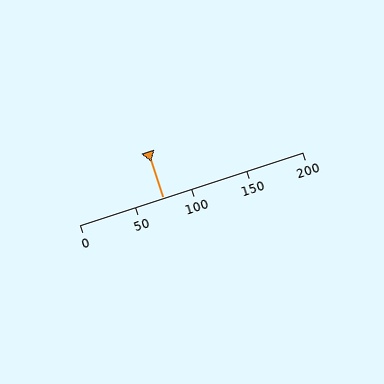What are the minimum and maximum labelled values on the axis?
The axis runs from 0 to 200.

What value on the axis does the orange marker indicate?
The marker indicates approximately 75.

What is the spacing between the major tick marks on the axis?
The major ticks are spaced 50 apart.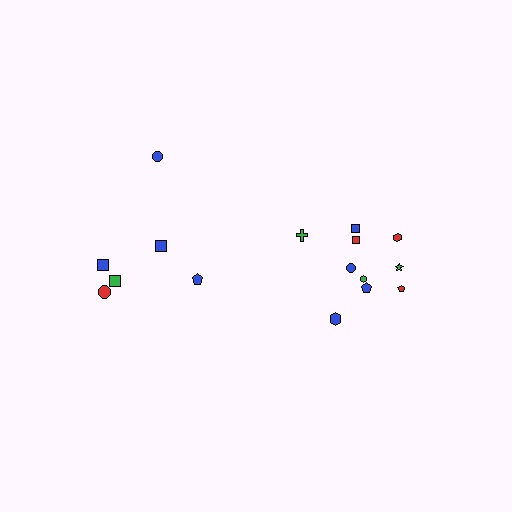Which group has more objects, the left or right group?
The right group.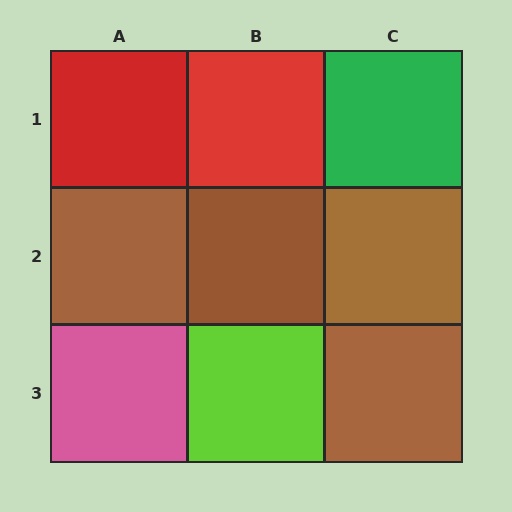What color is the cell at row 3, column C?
Brown.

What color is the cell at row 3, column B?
Lime.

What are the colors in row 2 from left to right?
Brown, brown, brown.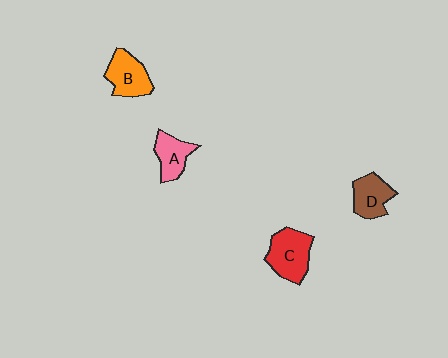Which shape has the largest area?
Shape C (red).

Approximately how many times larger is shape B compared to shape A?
Approximately 1.2 times.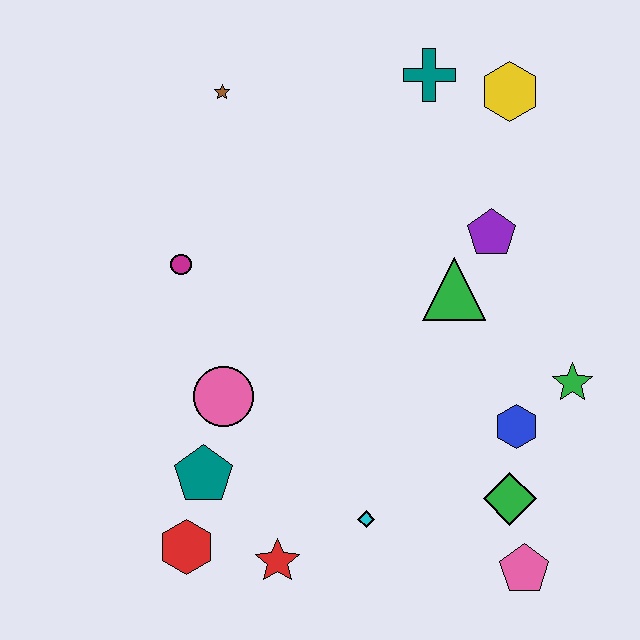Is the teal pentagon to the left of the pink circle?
Yes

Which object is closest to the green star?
The blue hexagon is closest to the green star.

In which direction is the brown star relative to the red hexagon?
The brown star is above the red hexagon.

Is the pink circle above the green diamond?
Yes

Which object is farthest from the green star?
The brown star is farthest from the green star.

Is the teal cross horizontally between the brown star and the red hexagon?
No